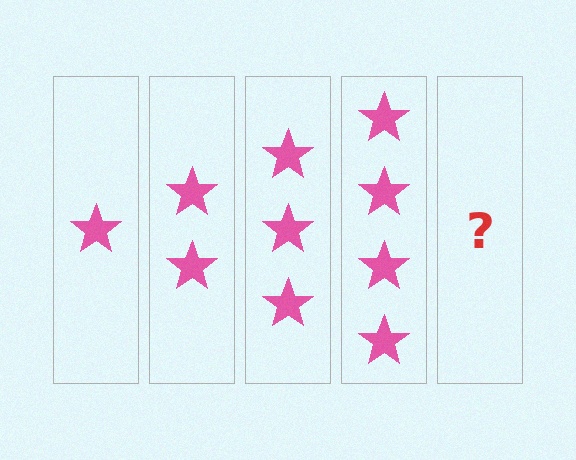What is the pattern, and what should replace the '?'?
The pattern is that each step adds one more star. The '?' should be 5 stars.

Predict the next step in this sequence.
The next step is 5 stars.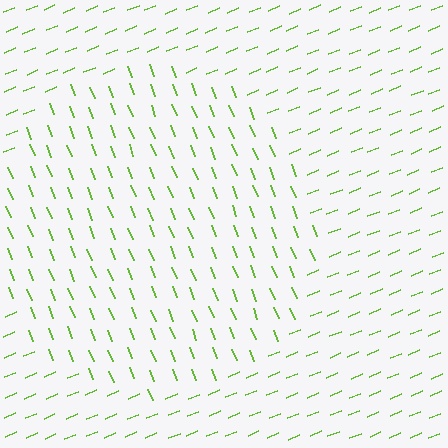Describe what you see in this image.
The image is filled with small lime line segments. A circle region in the image has lines oriented differently from the surrounding lines, creating a visible texture boundary.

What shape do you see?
I see a circle.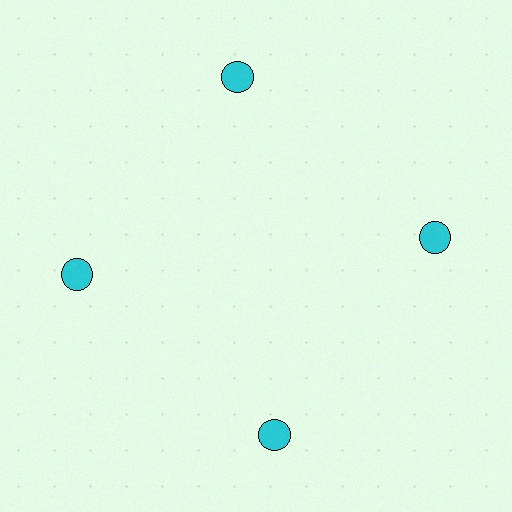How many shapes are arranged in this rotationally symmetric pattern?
There are 4 shapes, arranged in 4 groups of 1.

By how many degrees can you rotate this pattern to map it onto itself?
The pattern maps onto itself every 90 degrees of rotation.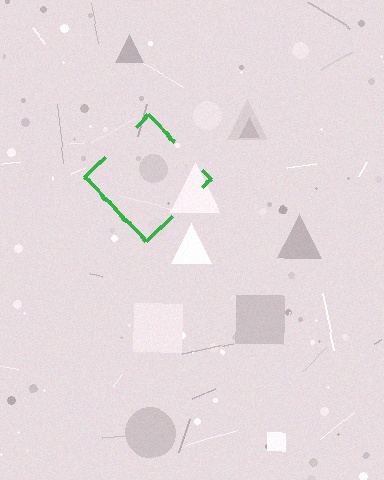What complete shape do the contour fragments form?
The contour fragments form a diamond.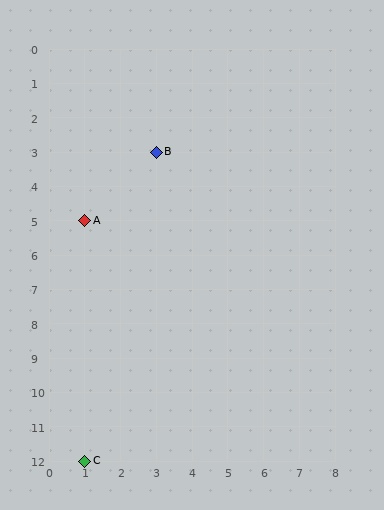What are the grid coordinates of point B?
Point B is at grid coordinates (3, 3).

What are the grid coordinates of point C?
Point C is at grid coordinates (1, 12).